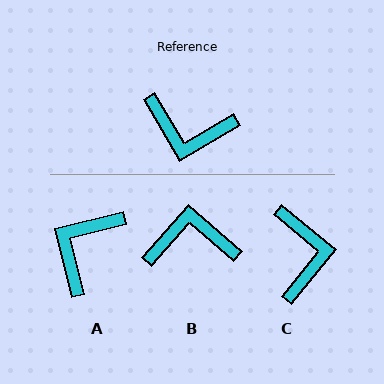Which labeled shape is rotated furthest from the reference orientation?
B, about 162 degrees away.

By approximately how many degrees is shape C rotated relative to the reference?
Approximately 110 degrees counter-clockwise.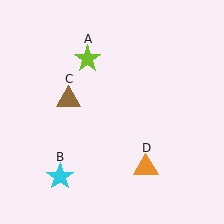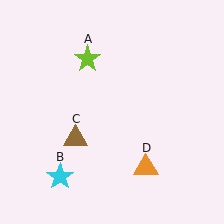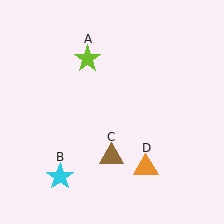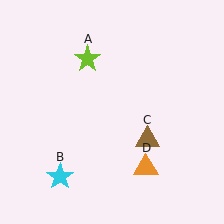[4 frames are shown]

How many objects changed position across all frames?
1 object changed position: brown triangle (object C).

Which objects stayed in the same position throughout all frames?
Lime star (object A) and cyan star (object B) and orange triangle (object D) remained stationary.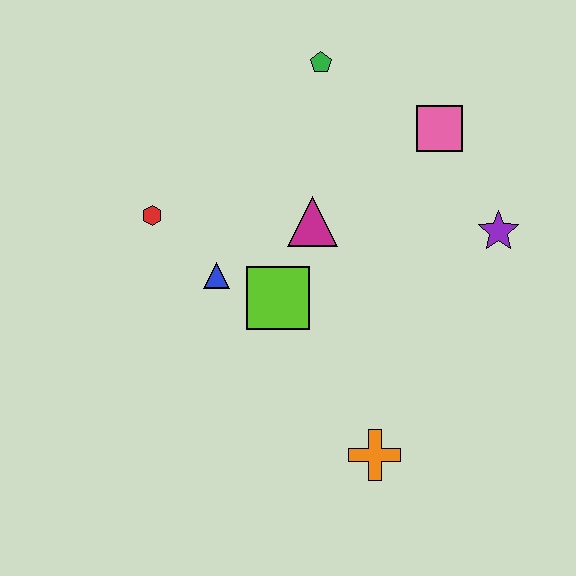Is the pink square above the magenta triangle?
Yes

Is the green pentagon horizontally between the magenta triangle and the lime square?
No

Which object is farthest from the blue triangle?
The purple star is farthest from the blue triangle.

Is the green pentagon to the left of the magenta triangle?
No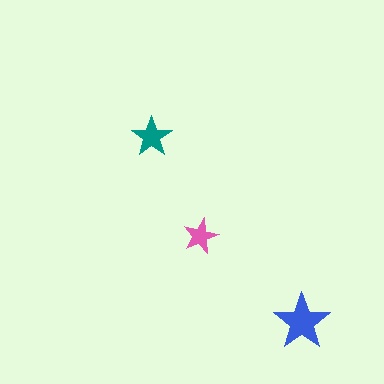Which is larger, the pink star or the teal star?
The teal one.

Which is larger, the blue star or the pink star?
The blue one.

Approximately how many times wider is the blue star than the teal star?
About 1.5 times wider.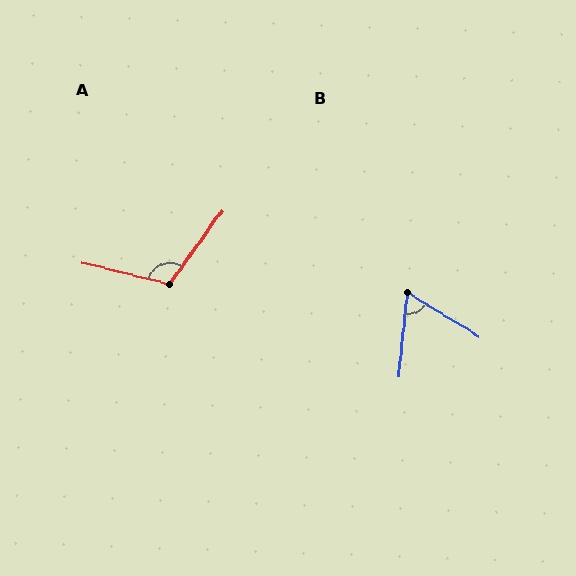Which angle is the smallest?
B, at approximately 64 degrees.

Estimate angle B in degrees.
Approximately 64 degrees.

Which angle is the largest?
A, at approximately 112 degrees.